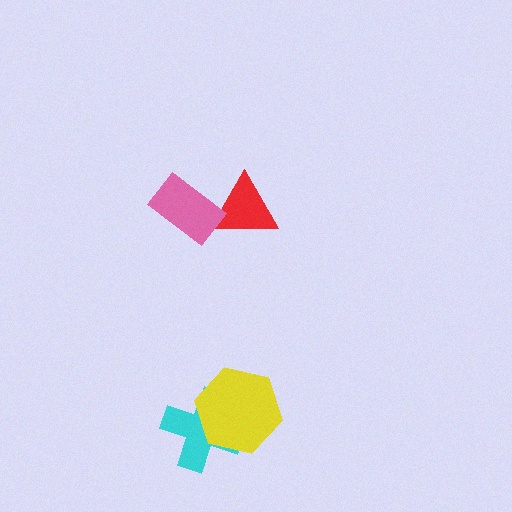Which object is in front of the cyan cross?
The yellow hexagon is in front of the cyan cross.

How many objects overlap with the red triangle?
1 object overlaps with the red triangle.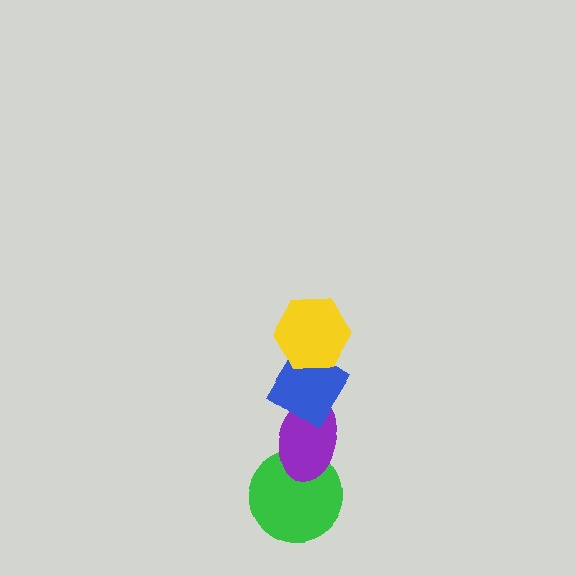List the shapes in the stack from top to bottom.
From top to bottom: the yellow hexagon, the blue diamond, the purple ellipse, the green circle.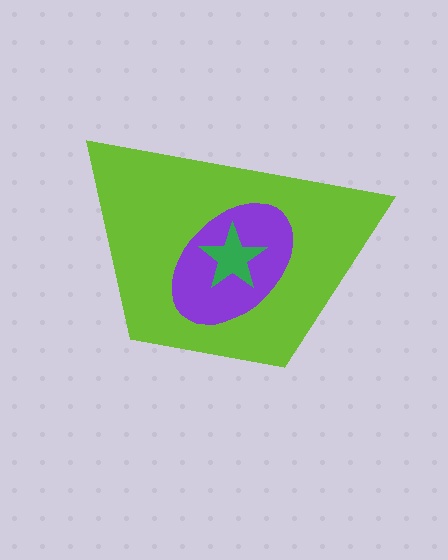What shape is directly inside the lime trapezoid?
The purple ellipse.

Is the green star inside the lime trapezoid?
Yes.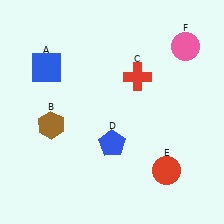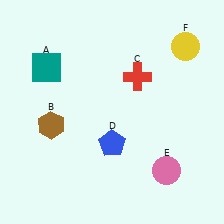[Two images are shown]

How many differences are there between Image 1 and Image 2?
There are 3 differences between the two images.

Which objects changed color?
A changed from blue to teal. E changed from red to pink. F changed from pink to yellow.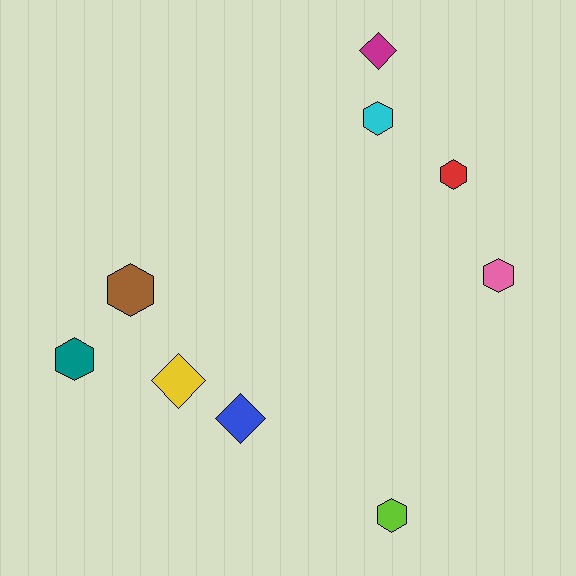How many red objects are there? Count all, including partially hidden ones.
There is 1 red object.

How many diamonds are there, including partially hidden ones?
There are 3 diamonds.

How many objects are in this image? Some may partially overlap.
There are 9 objects.